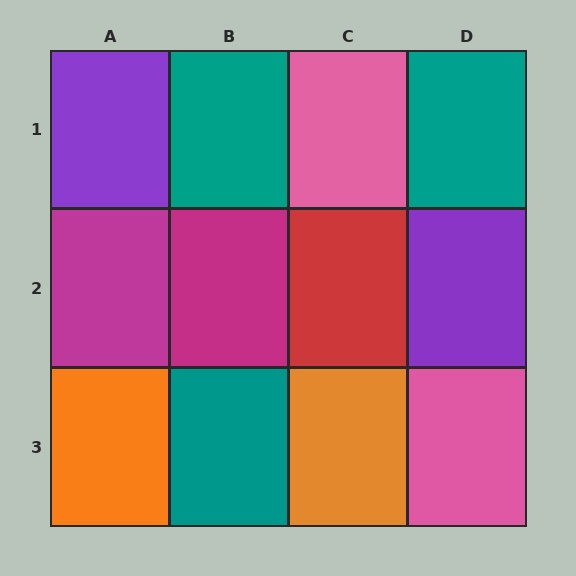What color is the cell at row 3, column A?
Orange.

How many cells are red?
1 cell is red.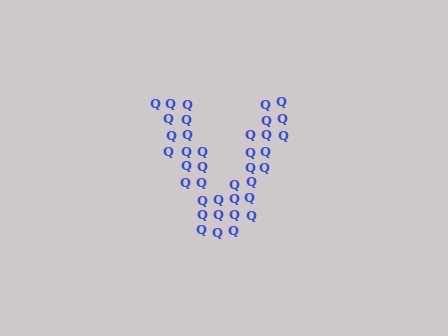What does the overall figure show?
The overall figure shows the letter V.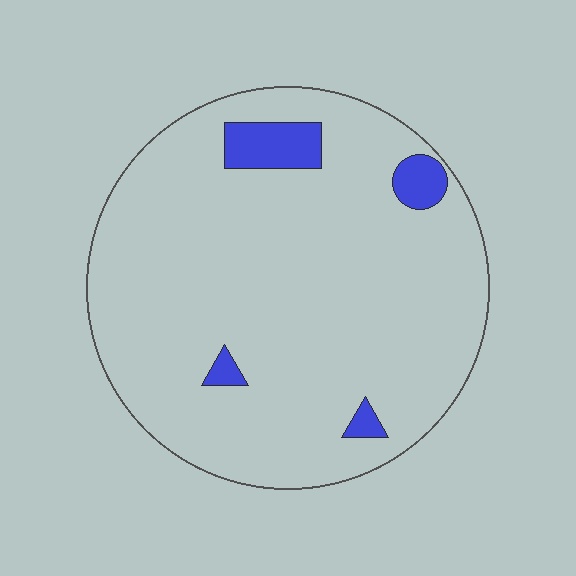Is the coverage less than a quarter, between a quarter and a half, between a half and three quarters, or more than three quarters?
Less than a quarter.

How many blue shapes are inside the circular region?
4.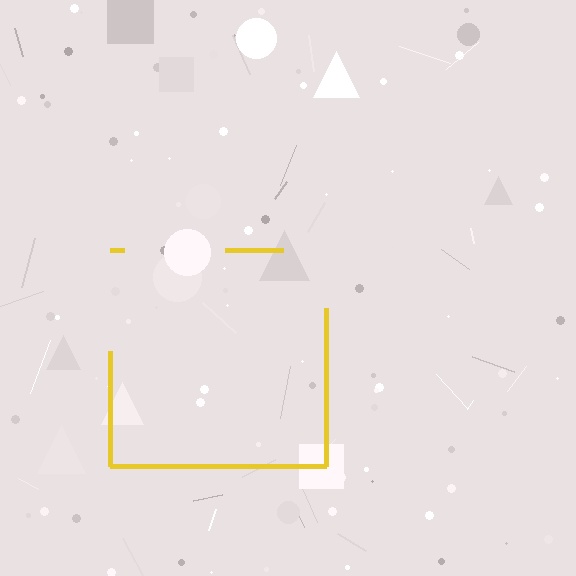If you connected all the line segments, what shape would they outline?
They would outline a square.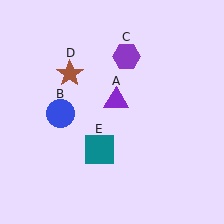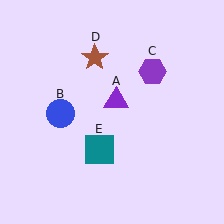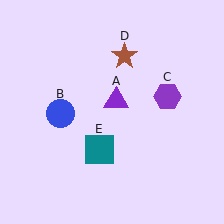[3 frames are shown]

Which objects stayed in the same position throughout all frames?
Purple triangle (object A) and blue circle (object B) and teal square (object E) remained stationary.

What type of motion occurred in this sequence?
The purple hexagon (object C), brown star (object D) rotated clockwise around the center of the scene.